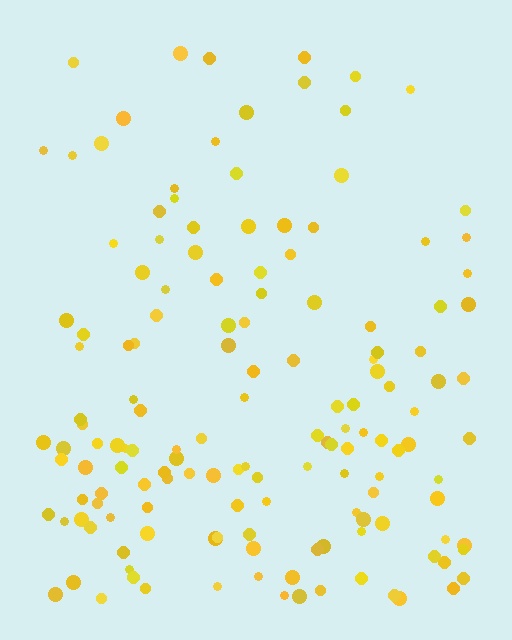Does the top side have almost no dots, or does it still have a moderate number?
Still a moderate number, just noticeably fewer than the bottom.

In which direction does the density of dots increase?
From top to bottom, with the bottom side densest.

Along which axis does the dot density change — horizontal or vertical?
Vertical.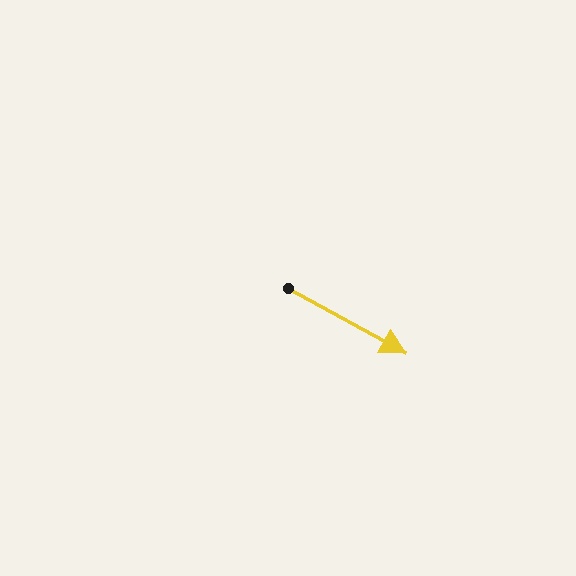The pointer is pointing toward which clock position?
Roughly 4 o'clock.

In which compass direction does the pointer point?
Southeast.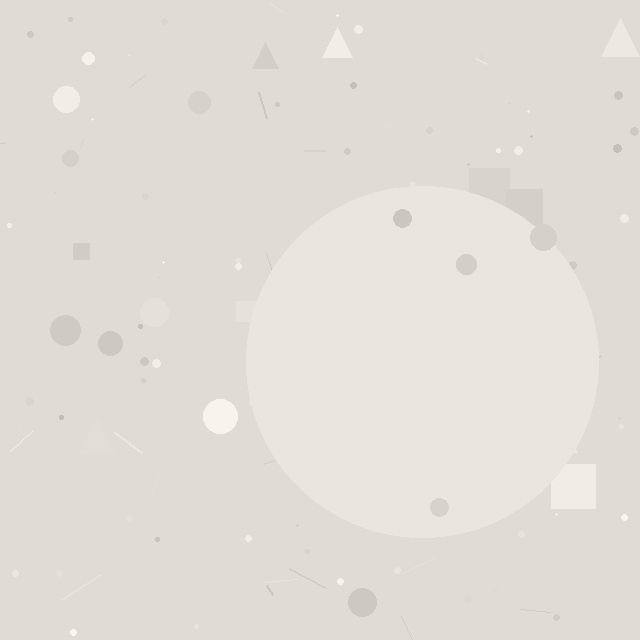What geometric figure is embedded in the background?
A circle is embedded in the background.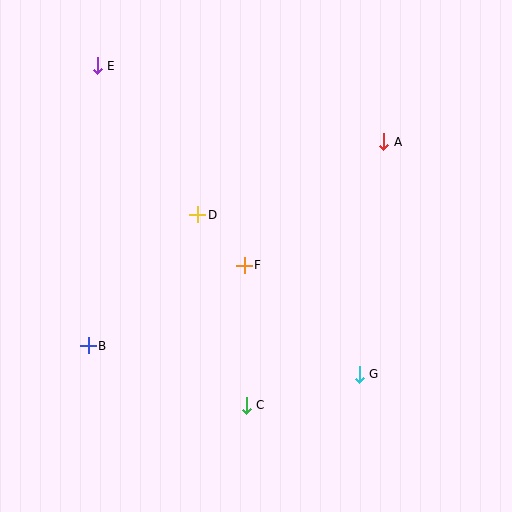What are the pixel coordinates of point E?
Point E is at (97, 66).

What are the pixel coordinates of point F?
Point F is at (244, 265).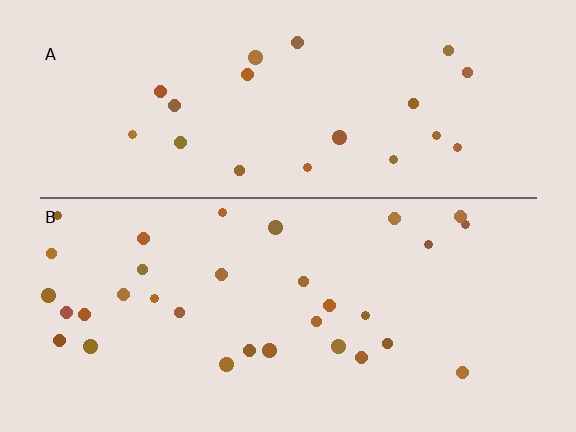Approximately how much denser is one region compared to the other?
Approximately 1.5× — region B over region A.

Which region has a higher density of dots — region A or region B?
B (the bottom).